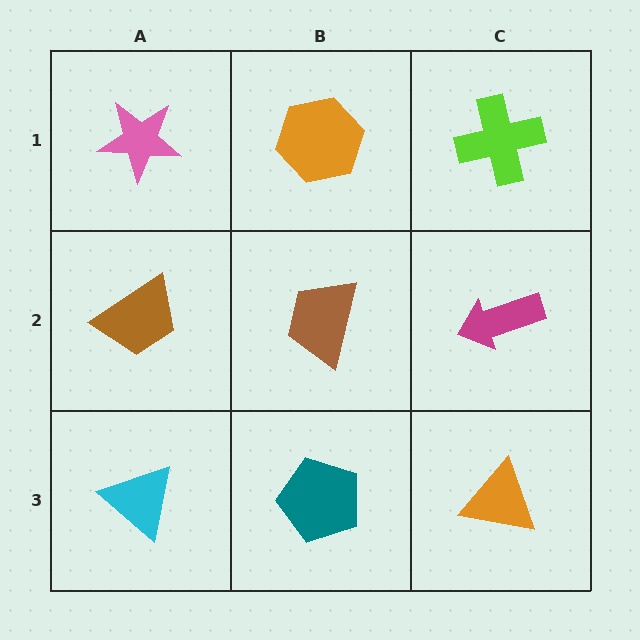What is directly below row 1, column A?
A brown trapezoid.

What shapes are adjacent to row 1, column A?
A brown trapezoid (row 2, column A), an orange hexagon (row 1, column B).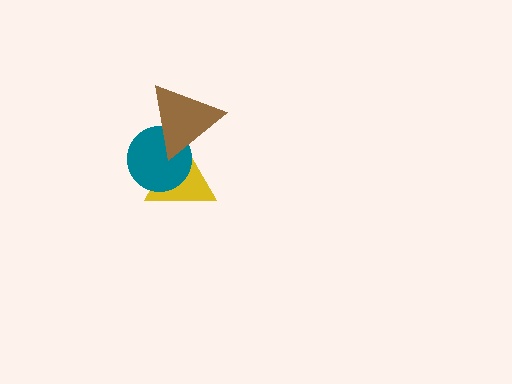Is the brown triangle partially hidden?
No, no other shape covers it.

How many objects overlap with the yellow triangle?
2 objects overlap with the yellow triangle.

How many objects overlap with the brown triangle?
2 objects overlap with the brown triangle.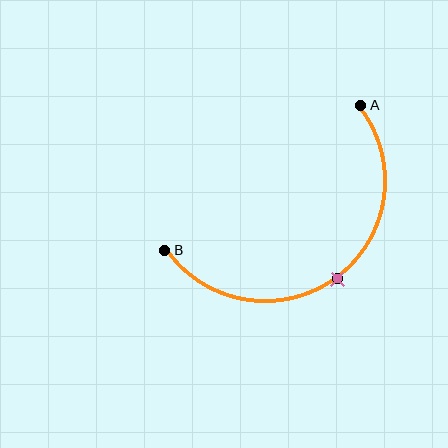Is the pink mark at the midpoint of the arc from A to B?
Yes. The pink mark lies on the arc at equal arc-length from both A and B — it is the arc midpoint.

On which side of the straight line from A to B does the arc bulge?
The arc bulges below and to the right of the straight line connecting A and B.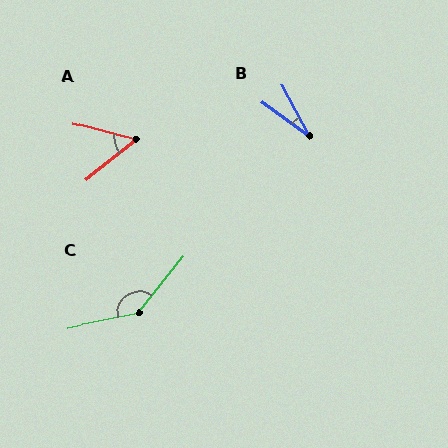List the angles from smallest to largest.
B (26°), A (54°), C (140°).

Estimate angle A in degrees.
Approximately 54 degrees.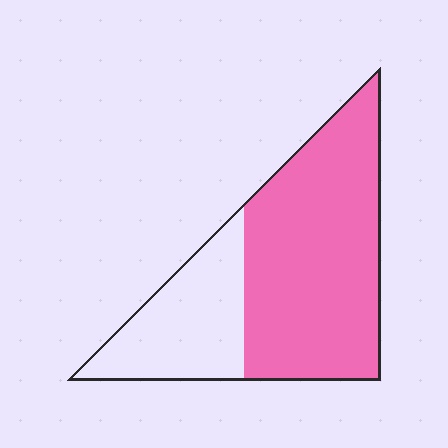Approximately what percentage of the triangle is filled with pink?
Approximately 70%.